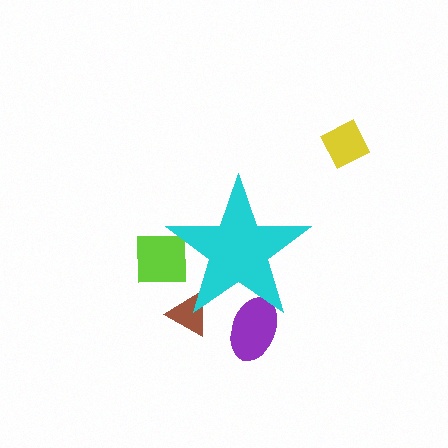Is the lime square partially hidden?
Yes, the lime square is partially hidden behind the cyan star.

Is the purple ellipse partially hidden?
Yes, the purple ellipse is partially hidden behind the cyan star.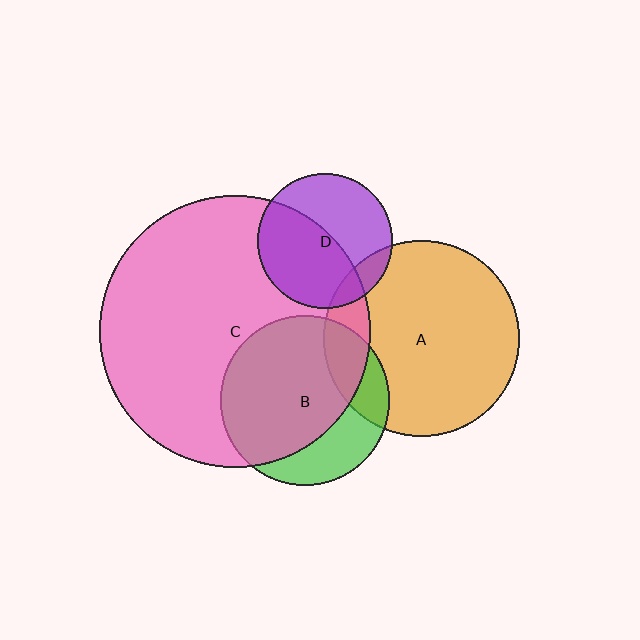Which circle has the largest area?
Circle C (pink).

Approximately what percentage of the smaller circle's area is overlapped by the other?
Approximately 70%.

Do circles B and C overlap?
Yes.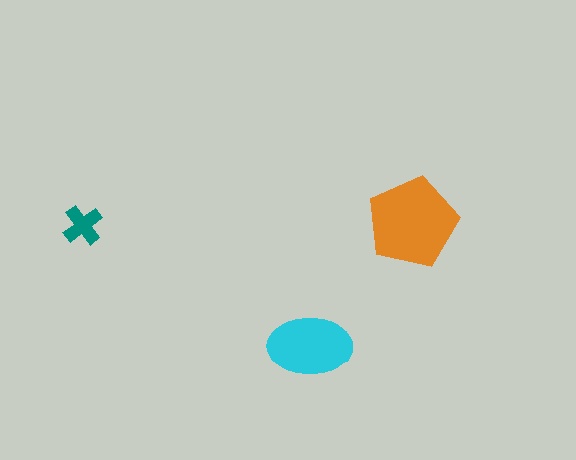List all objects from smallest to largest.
The teal cross, the cyan ellipse, the orange pentagon.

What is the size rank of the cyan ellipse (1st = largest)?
2nd.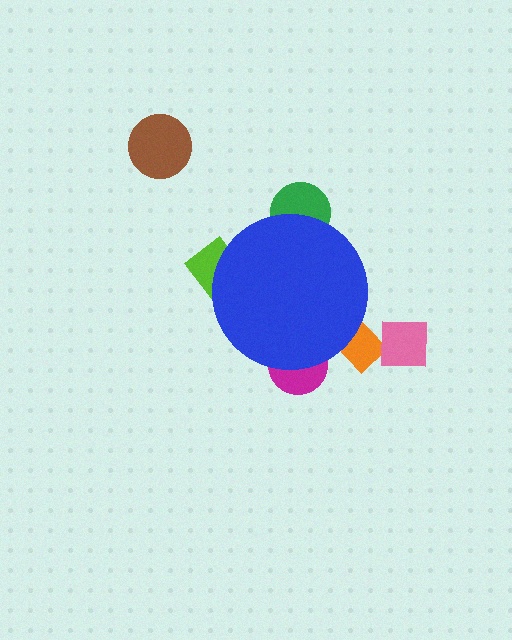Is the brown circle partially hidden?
No, the brown circle is fully visible.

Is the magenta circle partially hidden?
Yes, the magenta circle is partially hidden behind the blue circle.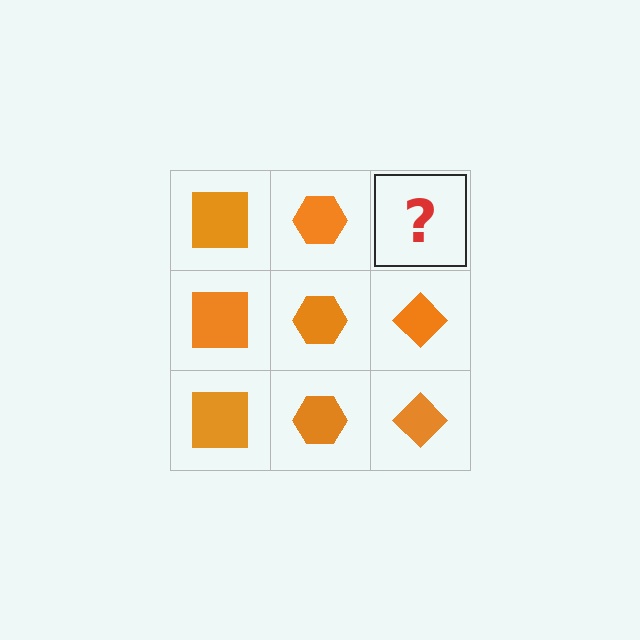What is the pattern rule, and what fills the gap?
The rule is that each column has a consistent shape. The gap should be filled with an orange diamond.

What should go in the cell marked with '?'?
The missing cell should contain an orange diamond.